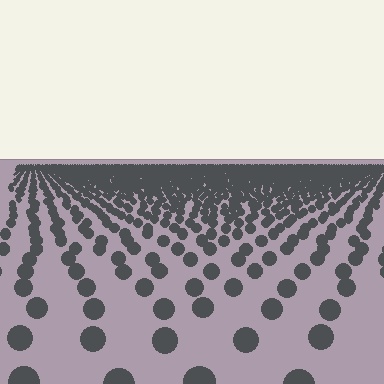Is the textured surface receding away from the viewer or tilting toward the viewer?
The surface is receding away from the viewer. Texture elements get smaller and denser toward the top.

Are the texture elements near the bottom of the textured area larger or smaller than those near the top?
Larger. Near the bottom, elements are closer to the viewer and appear at a bigger on-screen size.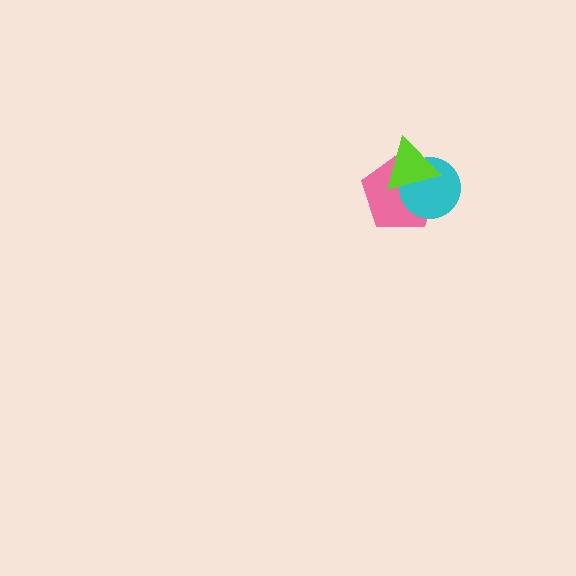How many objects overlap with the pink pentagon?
2 objects overlap with the pink pentagon.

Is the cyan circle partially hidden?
Yes, it is partially covered by another shape.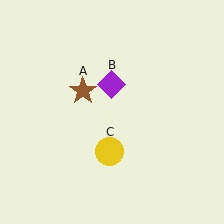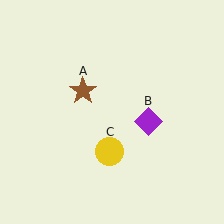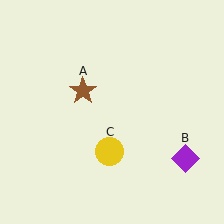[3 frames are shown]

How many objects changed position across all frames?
1 object changed position: purple diamond (object B).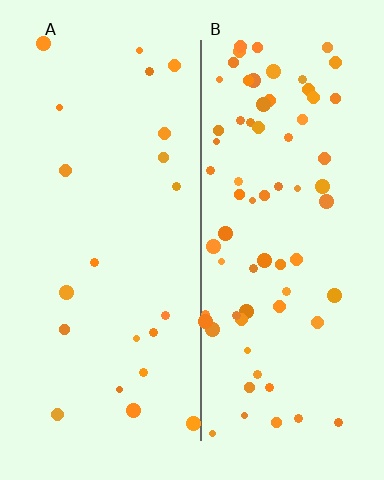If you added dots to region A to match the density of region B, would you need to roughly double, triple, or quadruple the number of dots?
Approximately triple.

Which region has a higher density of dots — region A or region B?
B (the right).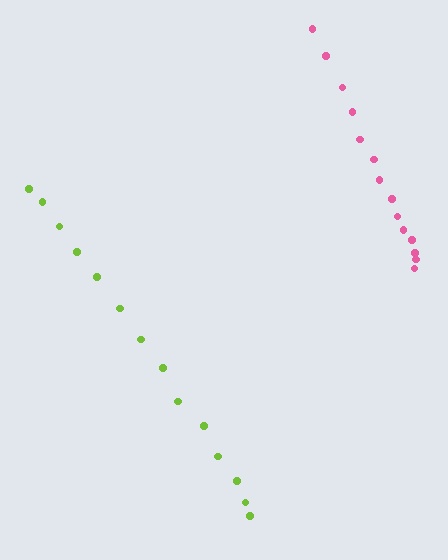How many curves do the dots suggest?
There are 2 distinct paths.